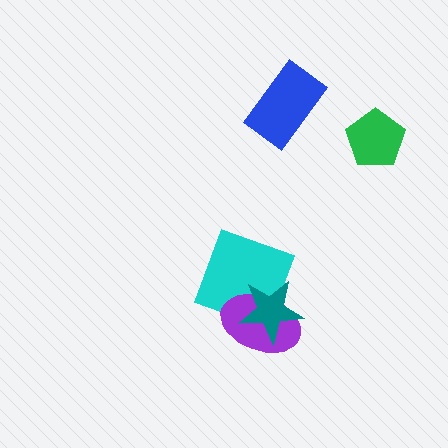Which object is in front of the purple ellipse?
The teal star is in front of the purple ellipse.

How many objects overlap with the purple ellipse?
2 objects overlap with the purple ellipse.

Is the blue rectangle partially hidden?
No, no other shape covers it.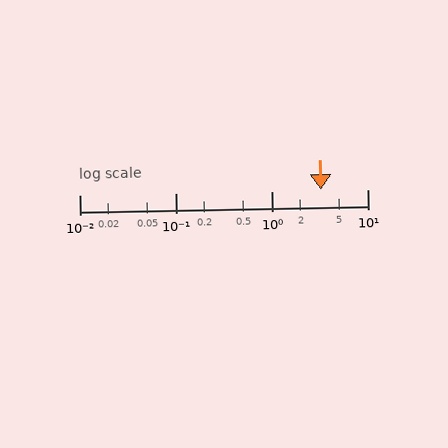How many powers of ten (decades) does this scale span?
The scale spans 3 decades, from 0.01 to 10.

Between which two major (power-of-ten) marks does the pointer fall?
The pointer is between 1 and 10.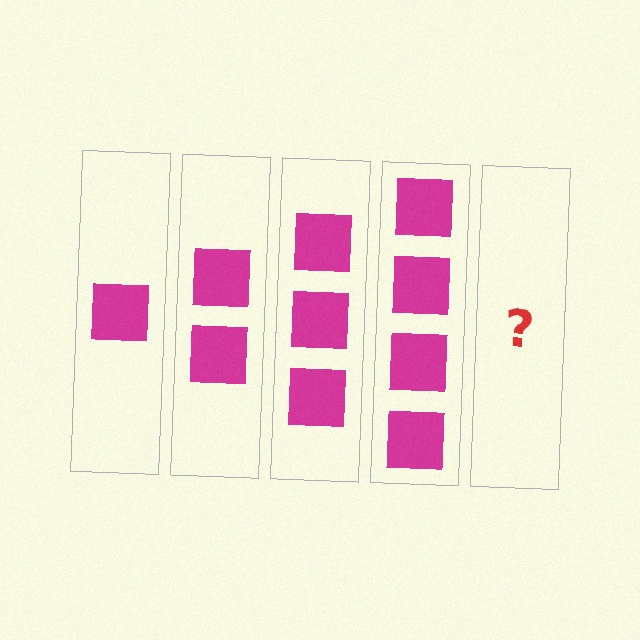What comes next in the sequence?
The next element should be 5 squares.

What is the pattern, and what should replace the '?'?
The pattern is that each step adds one more square. The '?' should be 5 squares.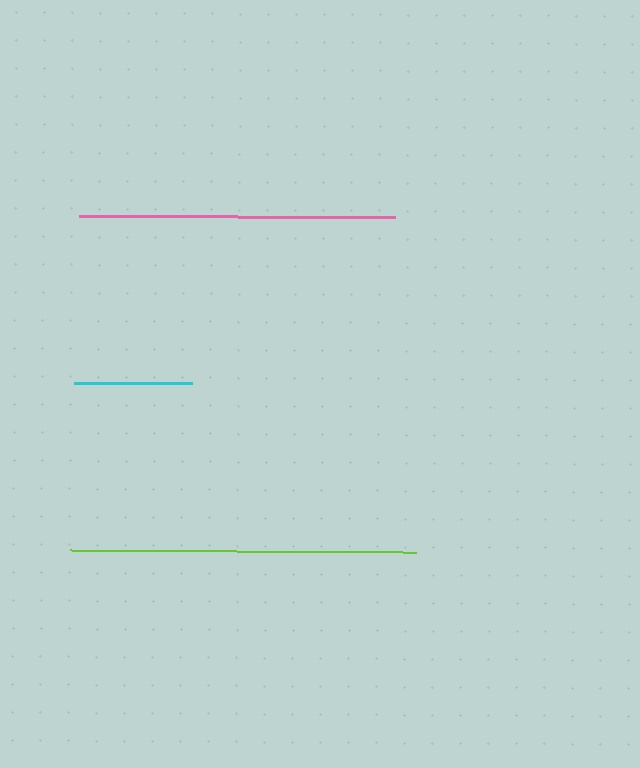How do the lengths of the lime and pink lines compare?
The lime and pink lines are approximately the same length.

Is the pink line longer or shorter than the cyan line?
The pink line is longer than the cyan line.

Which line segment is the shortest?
The cyan line is the shortest at approximately 118 pixels.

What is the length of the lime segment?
The lime segment is approximately 346 pixels long.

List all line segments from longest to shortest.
From longest to shortest: lime, pink, cyan.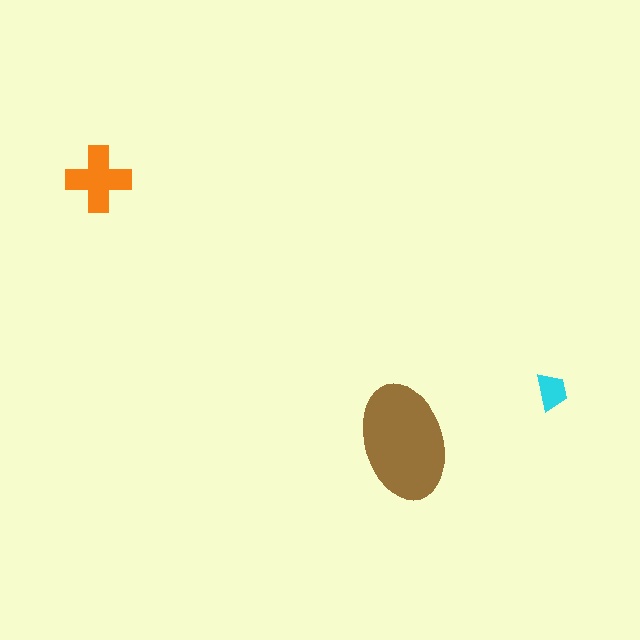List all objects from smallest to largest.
The cyan trapezoid, the orange cross, the brown ellipse.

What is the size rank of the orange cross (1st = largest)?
2nd.